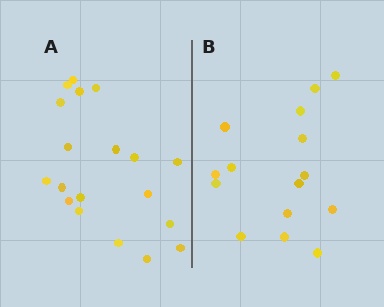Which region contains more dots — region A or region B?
Region A (the left region) has more dots.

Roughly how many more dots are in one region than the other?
Region A has about 4 more dots than region B.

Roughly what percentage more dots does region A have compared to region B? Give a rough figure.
About 25% more.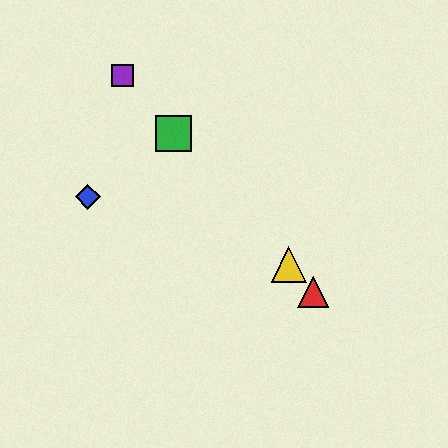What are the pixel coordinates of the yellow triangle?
The yellow triangle is at (289, 264).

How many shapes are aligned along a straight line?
4 shapes (the red triangle, the green square, the yellow triangle, the purple square) are aligned along a straight line.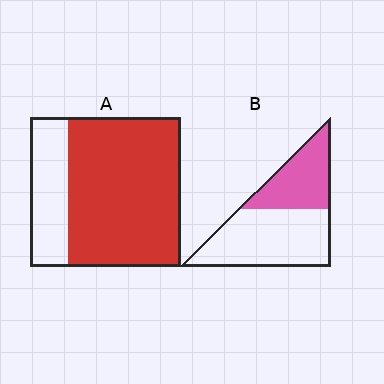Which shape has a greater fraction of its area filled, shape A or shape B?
Shape A.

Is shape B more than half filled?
No.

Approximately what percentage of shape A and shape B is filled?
A is approximately 75% and B is approximately 40%.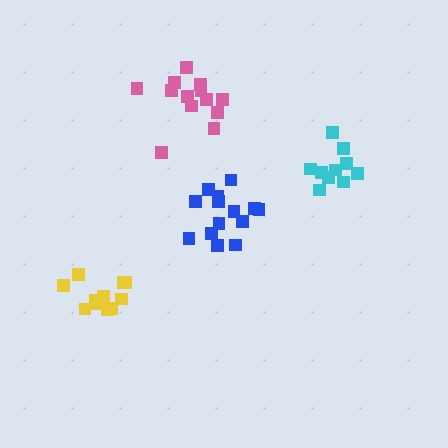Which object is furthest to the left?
The yellow cluster is leftmost.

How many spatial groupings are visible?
There are 4 spatial groupings.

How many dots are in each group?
Group 1: 14 dots, Group 2: 13 dots, Group 3: 11 dots, Group 4: 10 dots (48 total).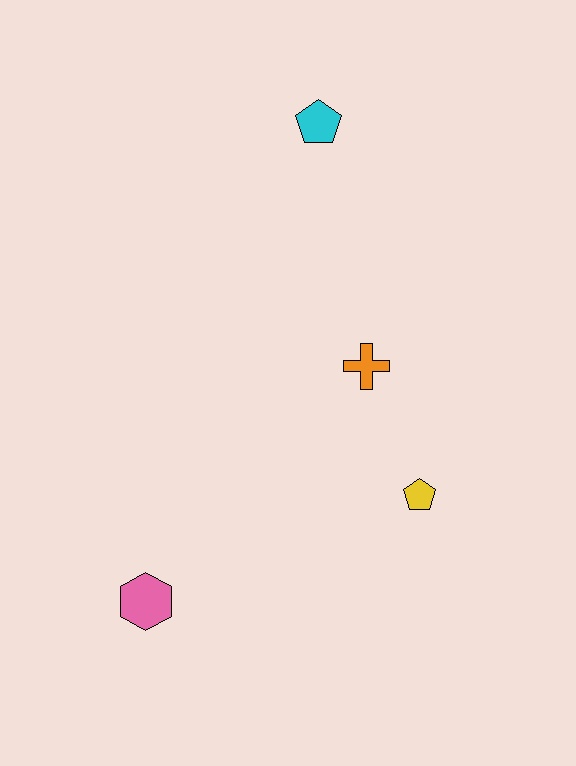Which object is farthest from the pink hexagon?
The cyan pentagon is farthest from the pink hexagon.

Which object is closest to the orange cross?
The yellow pentagon is closest to the orange cross.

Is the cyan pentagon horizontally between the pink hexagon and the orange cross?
Yes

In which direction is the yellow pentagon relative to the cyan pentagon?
The yellow pentagon is below the cyan pentagon.